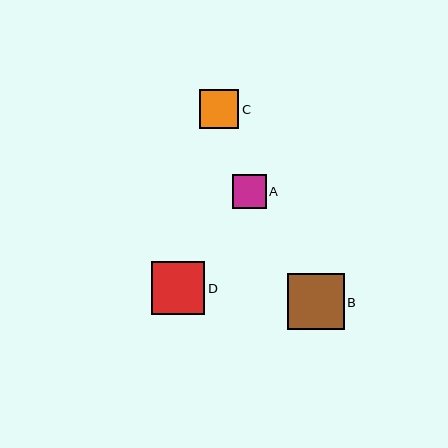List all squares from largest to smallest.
From largest to smallest: B, D, C, A.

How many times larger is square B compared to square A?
Square B is approximately 1.7 times the size of square A.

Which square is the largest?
Square B is the largest with a size of approximately 56 pixels.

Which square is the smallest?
Square A is the smallest with a size of approximately 34 pixels.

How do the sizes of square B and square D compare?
Square B and square D are approximately the same size.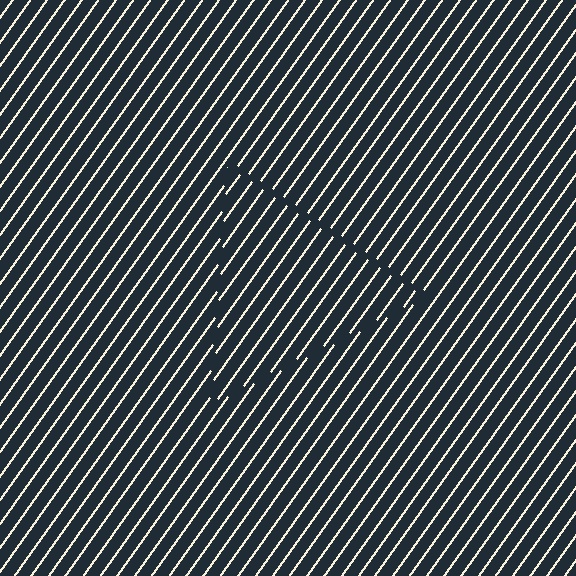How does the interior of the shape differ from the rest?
The interior of the shape contains the same grating, shifted by half a period — the contour is defined by the phase discontinuity where line-ends from the inner and outer gratings abut.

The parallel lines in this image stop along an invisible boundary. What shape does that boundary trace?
An illusory triangle. The interior of the shape contains the same grating, shifted by half a period — the contour is defined by the phase discontinuity where line-ends from the inner and outer gratings abut.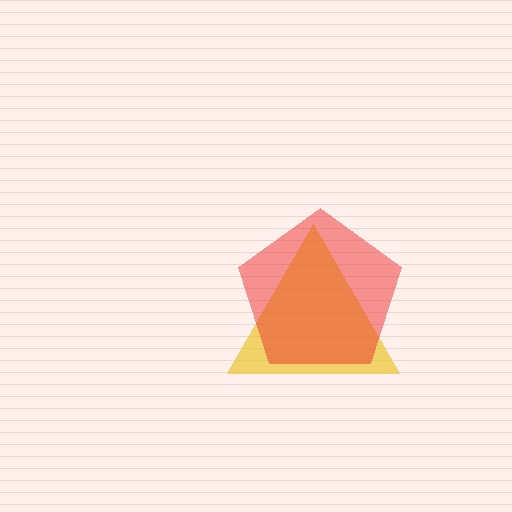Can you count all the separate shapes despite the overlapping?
Yes, there are 2 separate shapes.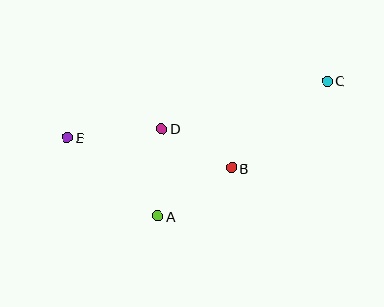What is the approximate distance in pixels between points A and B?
The distance between A and B is approximately 89 pixels.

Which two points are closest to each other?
Points B and D are closest to each other.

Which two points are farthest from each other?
Points C and E are farthest from each other.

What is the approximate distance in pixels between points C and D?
The distance between C and D is approximately 172 pixels.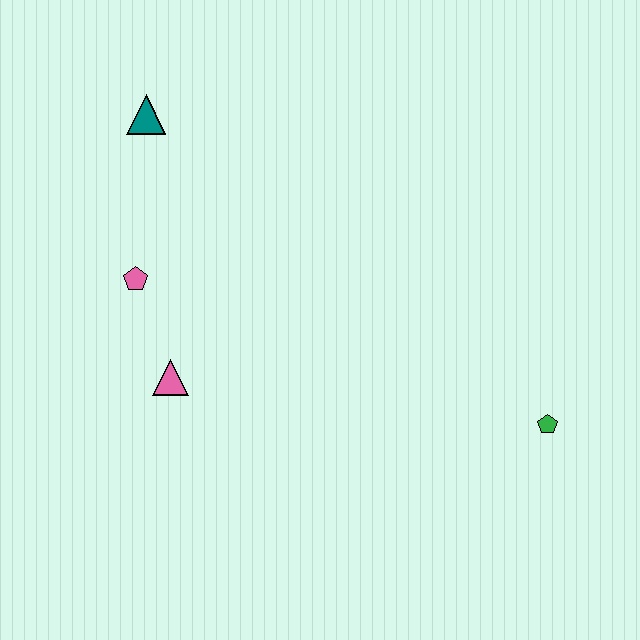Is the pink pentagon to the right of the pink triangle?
No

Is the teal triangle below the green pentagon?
No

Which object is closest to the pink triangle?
The pink pentagon is closest to the pink triangle.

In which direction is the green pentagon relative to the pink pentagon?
The green pentagon is to the right of the pink pentagon.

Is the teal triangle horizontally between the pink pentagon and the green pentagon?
Yes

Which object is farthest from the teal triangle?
The green pentagon is farthest from the teal triangle.